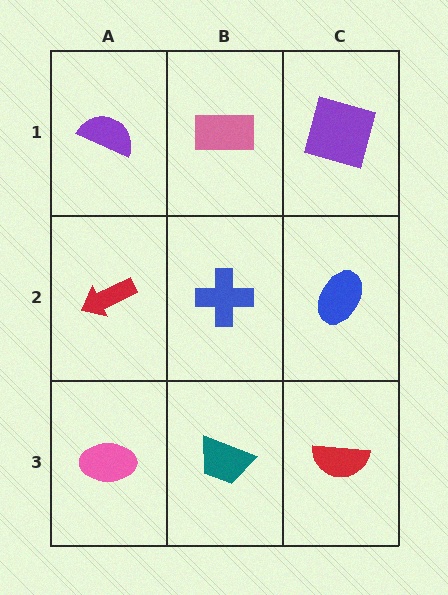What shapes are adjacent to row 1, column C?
A blue ellipse (row 2, column C), a pink rectangle (row 1, column B).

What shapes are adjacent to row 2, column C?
A purple square (row 1, column C), a red semicircle (row 3, column C), a blue cross (row 2, column B).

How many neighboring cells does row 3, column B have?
3.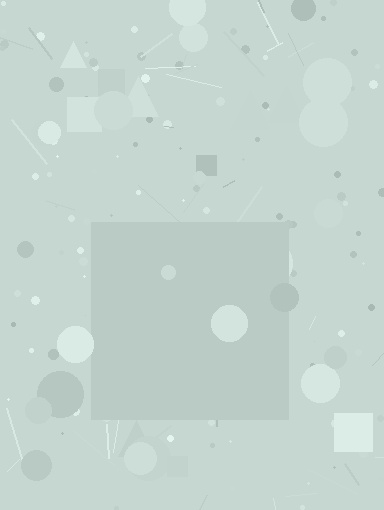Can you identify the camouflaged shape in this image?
The camouflaged shape is a square.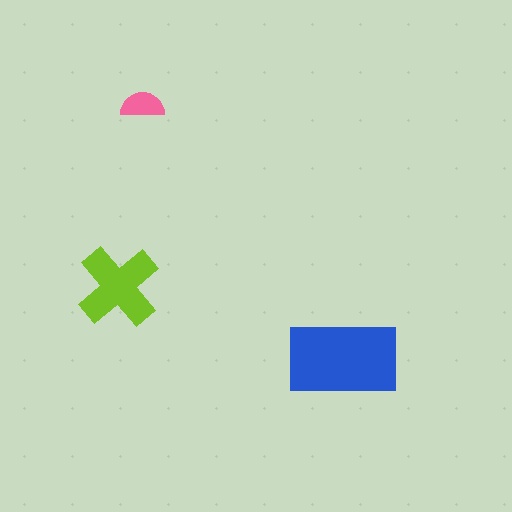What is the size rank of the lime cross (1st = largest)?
2nd.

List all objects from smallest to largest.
The pink semicircle, the lime cross, the blue rectangle.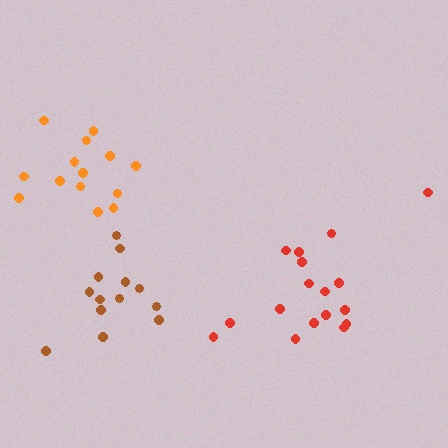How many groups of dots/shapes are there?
There are 3 groups.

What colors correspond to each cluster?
The clusters are colored: red, brown, orange.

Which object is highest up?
The orange cluster is topmost.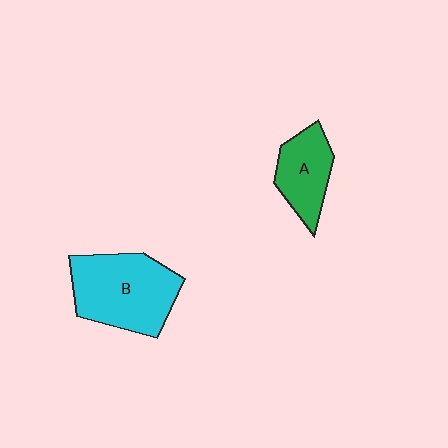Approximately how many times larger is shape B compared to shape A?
Approximately 1.7 times.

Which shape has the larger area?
Shape B (cyan).